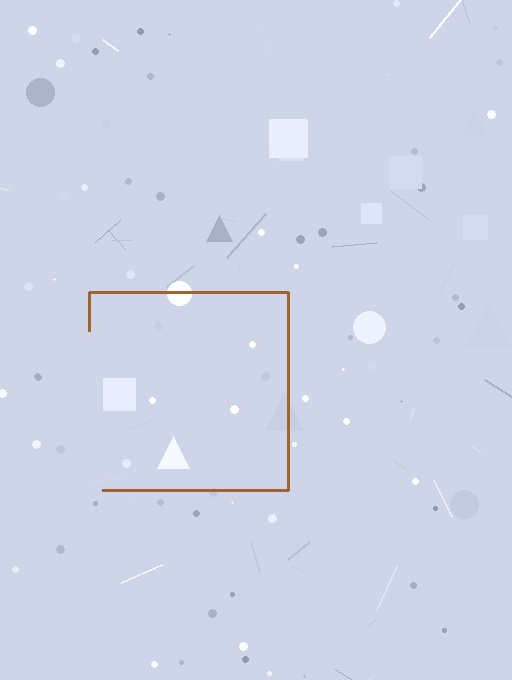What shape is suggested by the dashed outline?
The dashed outline suggests a square.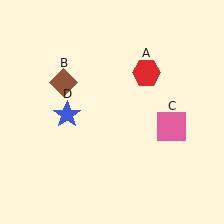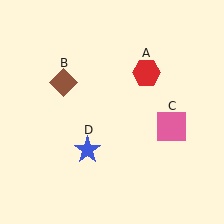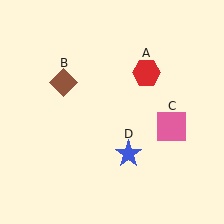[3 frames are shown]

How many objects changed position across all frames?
1 object changed position: blue star (object D).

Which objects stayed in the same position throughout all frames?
Red hexagon (object A) and brown diamond (object B) and pink square (object C) remained stationary.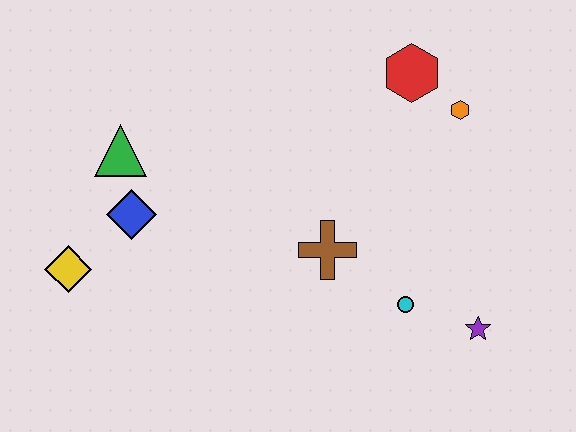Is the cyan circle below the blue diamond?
Yes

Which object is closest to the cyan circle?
The purple star is closest to the cyan circle.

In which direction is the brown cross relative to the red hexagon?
The brown cross is below the red hexagon.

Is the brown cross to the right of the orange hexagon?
No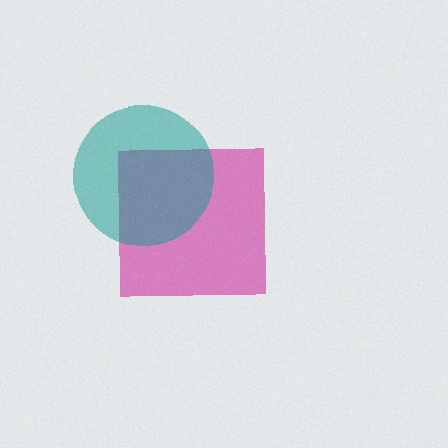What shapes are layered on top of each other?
The layered shapes are: a magenta square, a teal circle.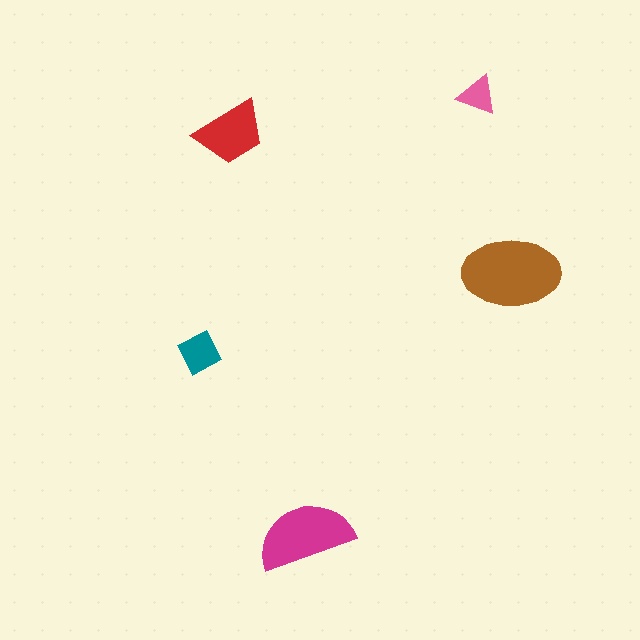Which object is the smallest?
The pink triangle.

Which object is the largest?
The brown ellipse.